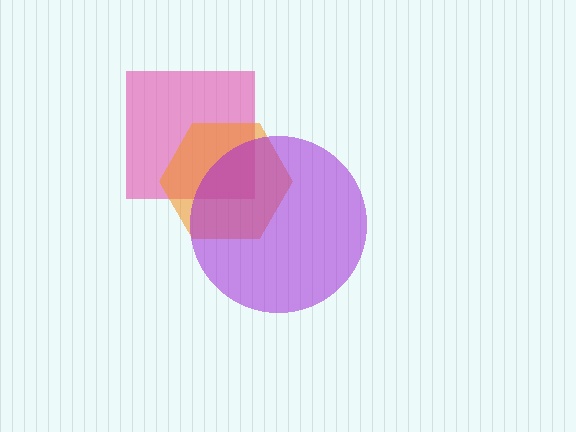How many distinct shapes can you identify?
There are 3 distinct shapes: a pink square, an orange hexagon, a purple circle.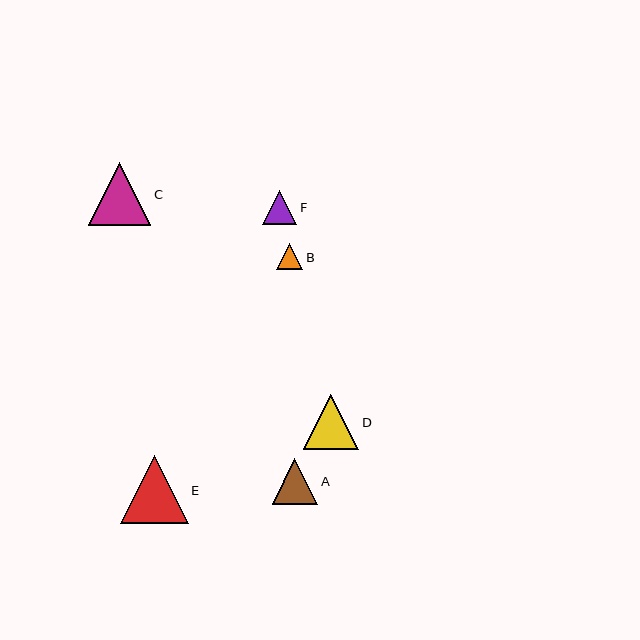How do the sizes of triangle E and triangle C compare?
Triangle E and triangle C are approximately the same size.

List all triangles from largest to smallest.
From largest to smallest: E, C, D, A, F, B.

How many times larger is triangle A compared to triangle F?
Triangle A is approximately 1.3 times the size of triangle F.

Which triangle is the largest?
Triangle E is the largest with a size of approximately 68 pixels.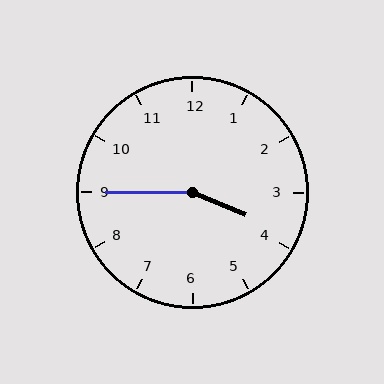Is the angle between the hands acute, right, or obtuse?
It is obtuse.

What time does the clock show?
3:45.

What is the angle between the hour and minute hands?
Approximately 158 degrees.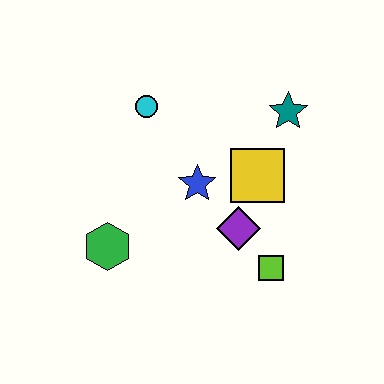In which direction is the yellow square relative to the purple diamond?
The yellow square is above the purple diamond.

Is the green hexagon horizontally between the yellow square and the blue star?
No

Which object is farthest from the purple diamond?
The cyan circle is farthest from the purple diamond.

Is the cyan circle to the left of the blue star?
Yes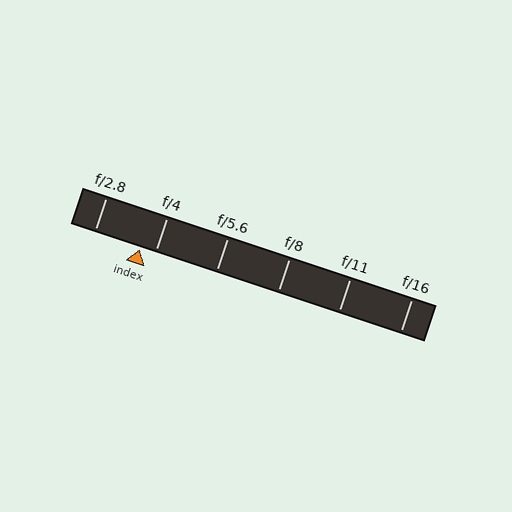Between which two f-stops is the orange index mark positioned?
The index mark is between f/2.8 and f/4.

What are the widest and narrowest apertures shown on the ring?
The widest aperture shown is f/2.8 and the narrowest is f/16.